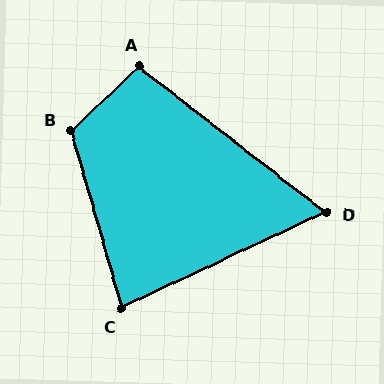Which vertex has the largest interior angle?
B, at approximately 117 degrees.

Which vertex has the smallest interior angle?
D, at approximately 63 degrees.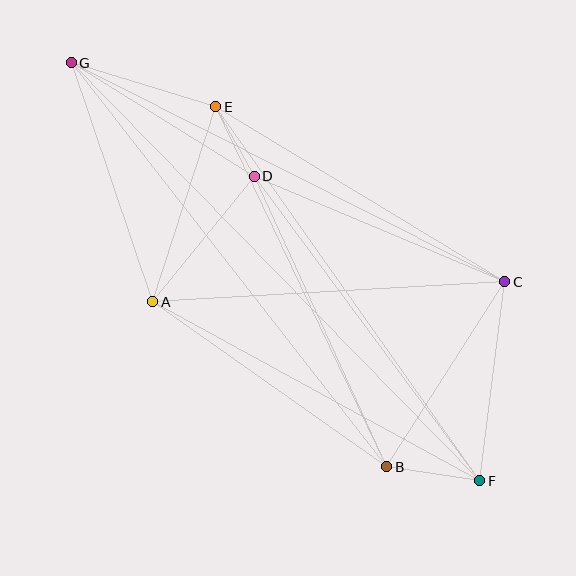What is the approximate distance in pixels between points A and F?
The distance between A and F is approximately 373 pixels.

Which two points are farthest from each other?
Points F and G are farthest from each other.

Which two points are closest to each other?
Points D and E are closest to each other.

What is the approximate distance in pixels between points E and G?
The distance between E and G is approximately 151 pixels.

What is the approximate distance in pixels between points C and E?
The distance between C and E is approximately 337 pixels.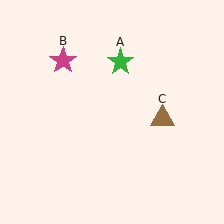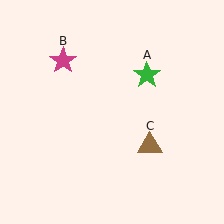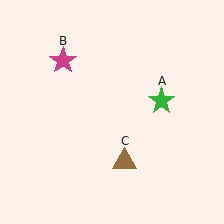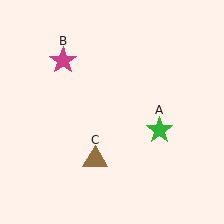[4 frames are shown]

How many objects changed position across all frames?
2 objects changed position: green star (object A), brown triangle (object C).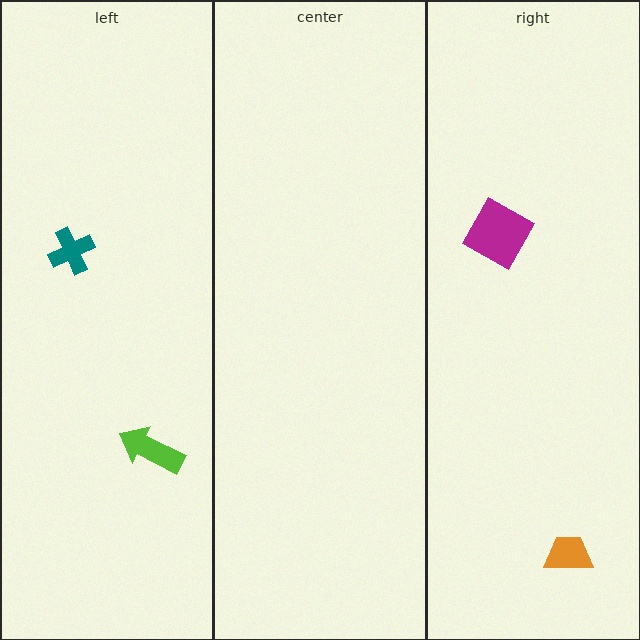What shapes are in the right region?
The magenta diamond, the orange trapezoid.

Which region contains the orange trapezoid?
The right region.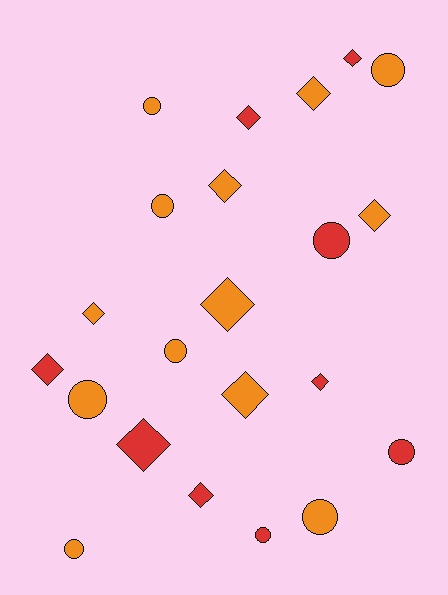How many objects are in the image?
There are 22 objects.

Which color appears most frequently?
Orange, with 13 objects.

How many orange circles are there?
There are 7 orange circles.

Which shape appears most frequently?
Diamond, with 12 objects.